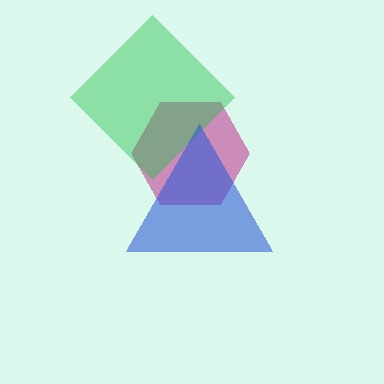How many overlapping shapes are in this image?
There are 3 overlapping shapes in the image.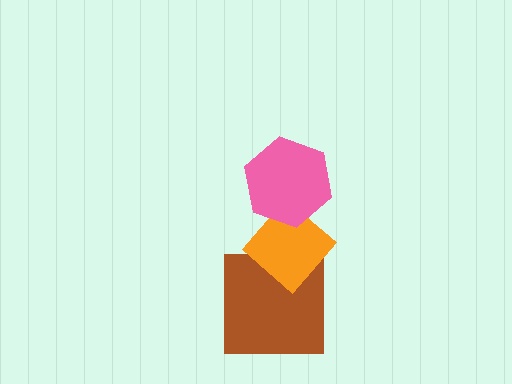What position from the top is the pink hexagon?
The pink hexagon is 1st from the top.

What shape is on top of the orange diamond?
The pink hexagon is on top of the orange diamond.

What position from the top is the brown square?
The brown square is 3rd from the top.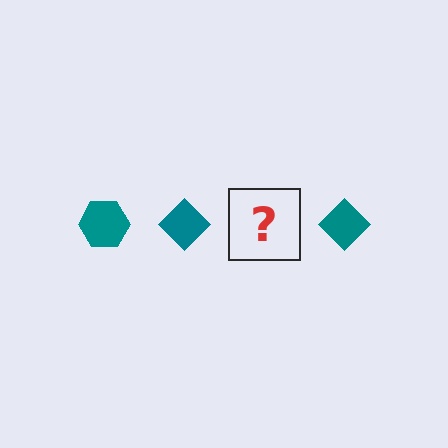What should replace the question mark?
The question mark should be replaced with a teal hexagon.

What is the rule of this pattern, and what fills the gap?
The rule is that the pattern cycles through hexagon, diamond shapes in teal. The gap should be filled with a teal hexagon.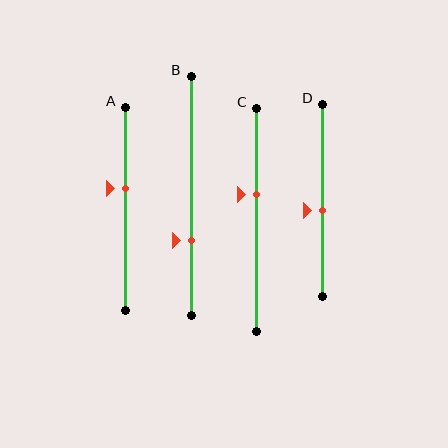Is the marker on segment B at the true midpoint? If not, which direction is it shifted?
No, the marker on segment B is shifted downward by about 19% of the segment length.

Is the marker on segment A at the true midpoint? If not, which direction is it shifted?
No, the marker on segment A is shifted upward by about 10% of the segment length.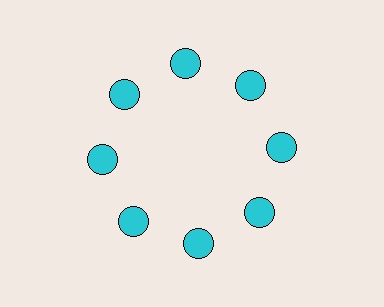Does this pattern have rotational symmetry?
Yes, this pattern has 8-fold rotational symmetry. It looks the same after rotating 45 degrees around the center.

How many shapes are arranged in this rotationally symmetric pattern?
There are 8 shapes, arranged in 8 groups of 1.